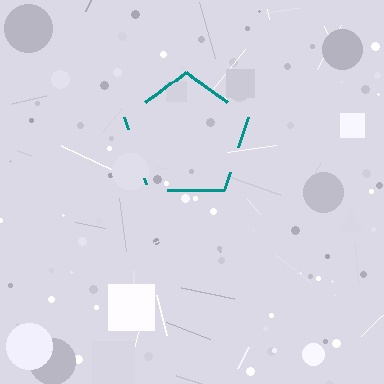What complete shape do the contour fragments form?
The contour fragments form a pentagon.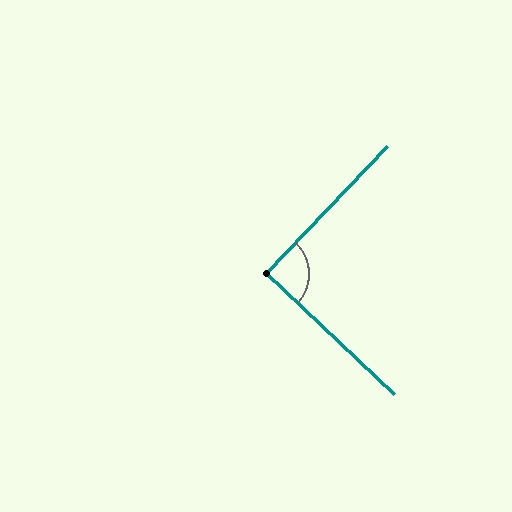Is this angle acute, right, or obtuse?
It is approximately a right angle.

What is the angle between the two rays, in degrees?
Approximately 89 degrees.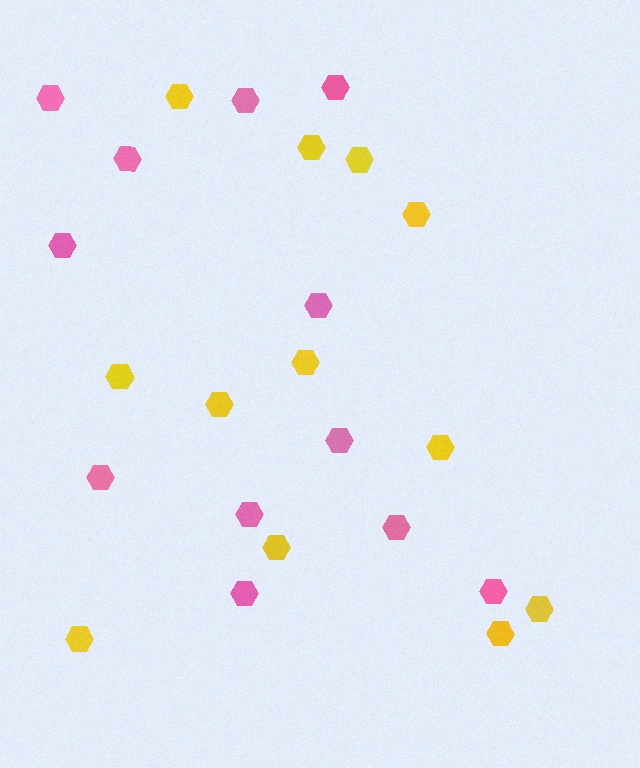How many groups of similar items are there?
There are 2 groups: one group of pink hexagons (12) and one group of yellow hexagons (12).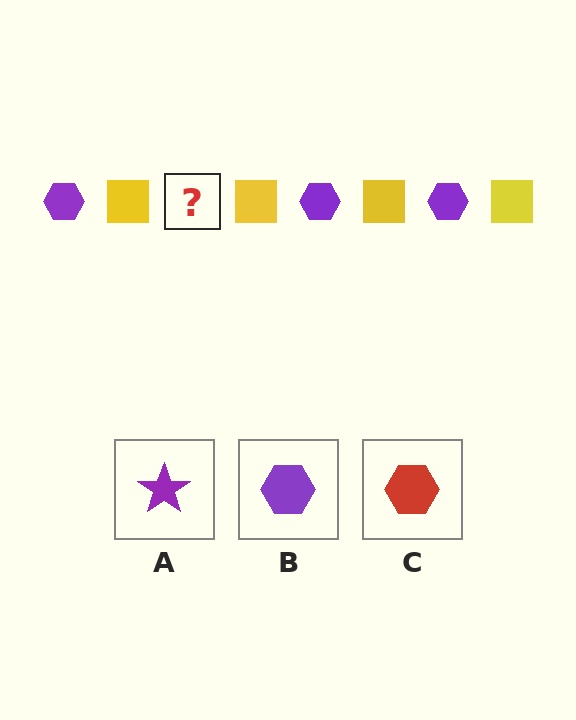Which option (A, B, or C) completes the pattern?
B.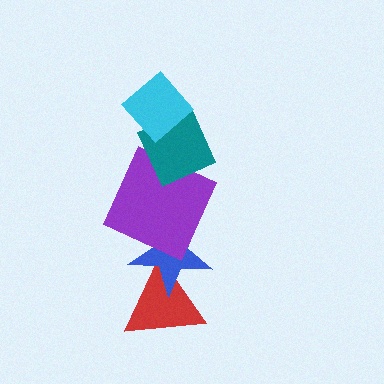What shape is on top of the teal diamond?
The cyan diamond is on top of the teal diamond.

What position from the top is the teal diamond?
The teal diamond is 2nd from the top.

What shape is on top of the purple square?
The teal diamond is on top of the purple square.